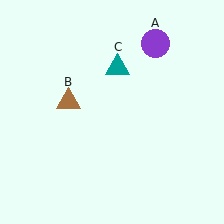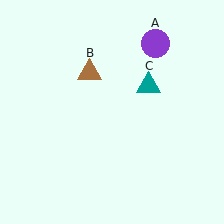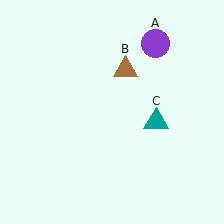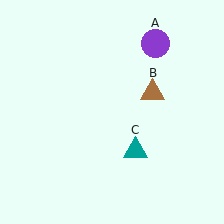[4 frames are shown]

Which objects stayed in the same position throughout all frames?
Purple circle (object A) remained stationary.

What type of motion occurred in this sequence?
The brown triangle (object B), teal triangle (object C) rotated clockwise around the center of the scene.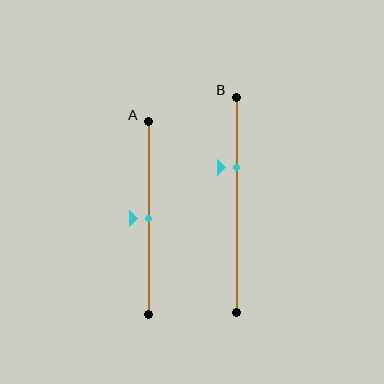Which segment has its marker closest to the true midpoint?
Segment A has its marker closest to the true midpoint.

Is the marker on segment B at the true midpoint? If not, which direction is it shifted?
No, the marker on segment B is shifted upward by about 17% of the segment length.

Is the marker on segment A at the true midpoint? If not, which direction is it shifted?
Yes, the marker on segment A is at the true midpoint.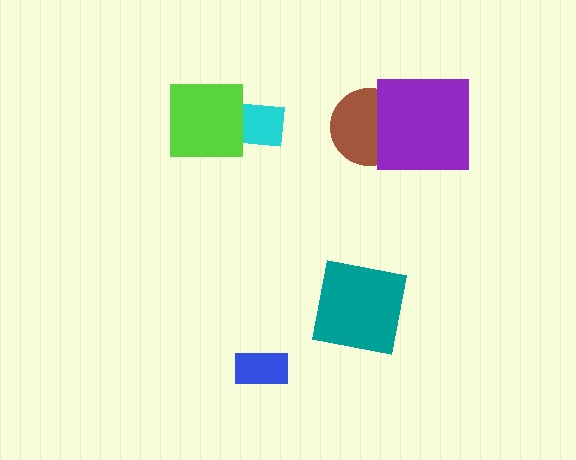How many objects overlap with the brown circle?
1 object overlaps with the brown circle.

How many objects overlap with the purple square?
1 object overlaps with the purple square.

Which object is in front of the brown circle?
The purple square is in front of the brown circle.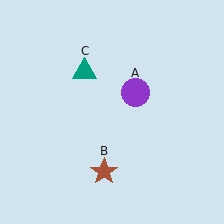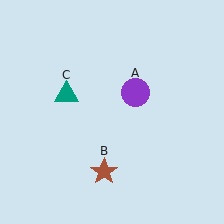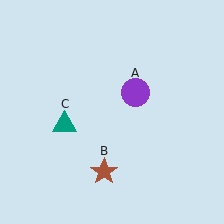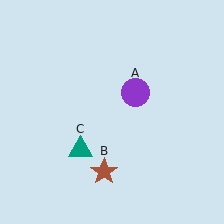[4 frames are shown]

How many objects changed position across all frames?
1 object changed position: teal triangle (object C).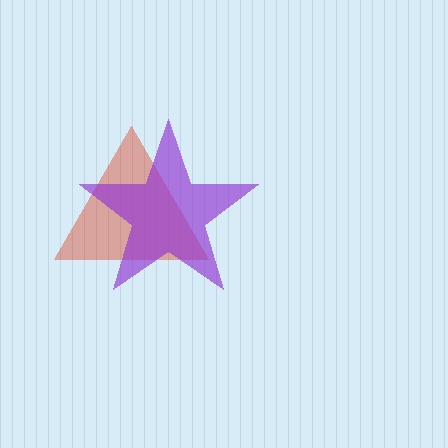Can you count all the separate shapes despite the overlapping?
Yes, there are 2 separate shapes.